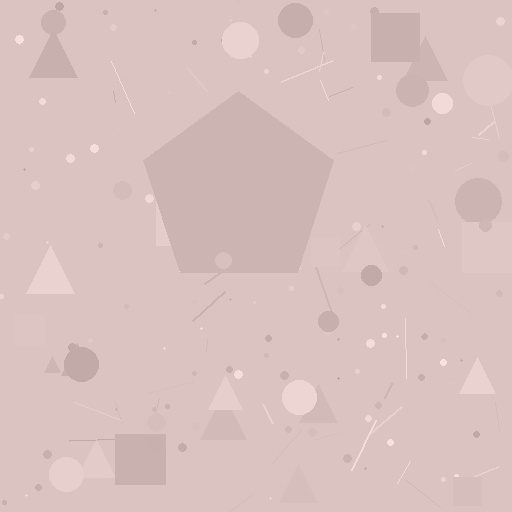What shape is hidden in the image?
A pentagon is hidden in the image.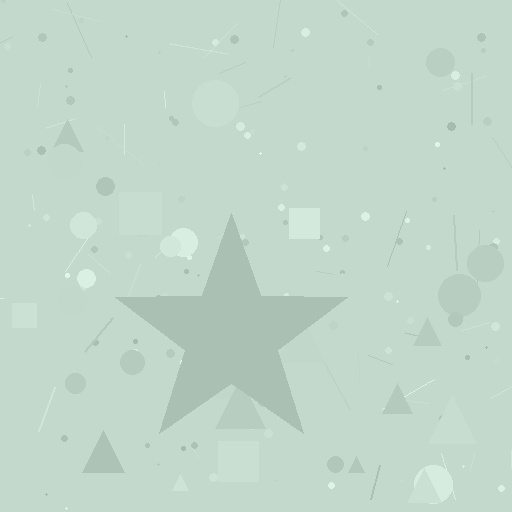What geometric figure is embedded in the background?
A star is embedded in the background.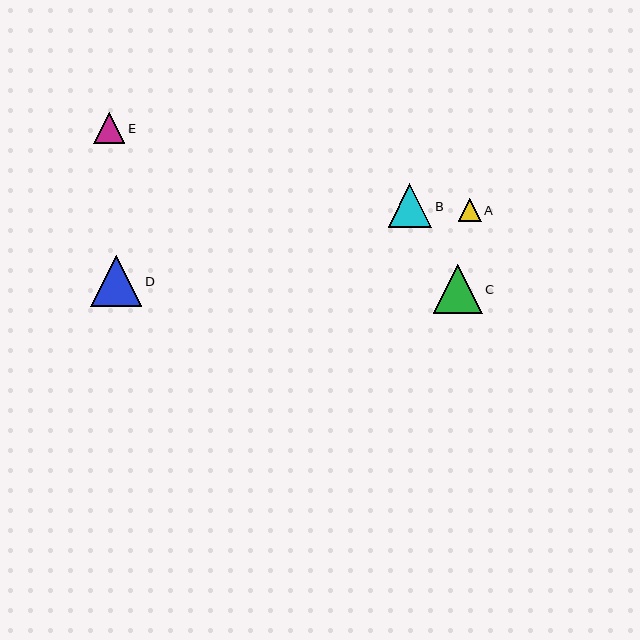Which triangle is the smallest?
Triangle A is the smallest with a size of approximately 23 pixels.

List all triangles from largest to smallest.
From largest to smallest: D, C, B, E, A.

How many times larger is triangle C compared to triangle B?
Triangle C is approximately 1.1 times the size of triangle B.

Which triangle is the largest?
Triangle D is the largest with a size of approximately 51 pixels.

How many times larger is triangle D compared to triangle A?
Triangle D is approximately 2.2 times the size of triangle A.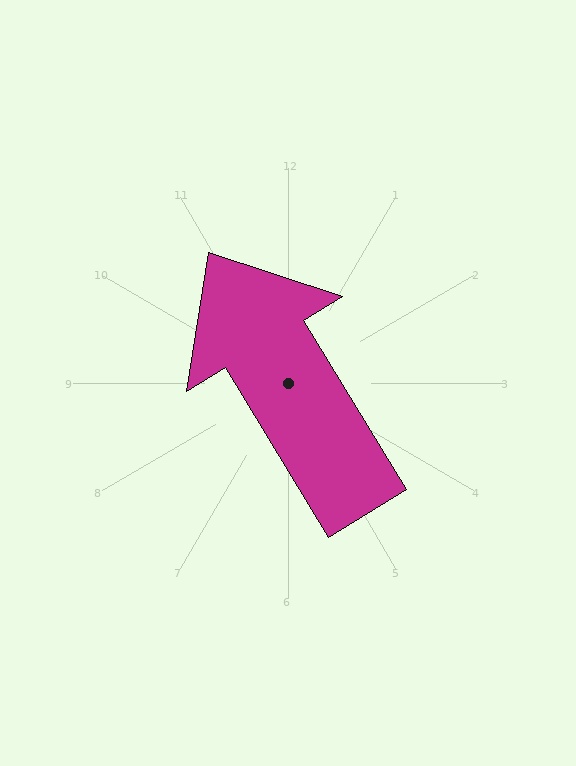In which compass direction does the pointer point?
Northwest.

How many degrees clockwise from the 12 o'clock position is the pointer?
Approximately 329 degrees.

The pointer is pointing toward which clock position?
Roughly 11 o'clock.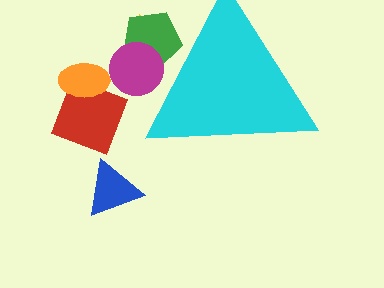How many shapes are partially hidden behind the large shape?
3 shapes are partially hidden.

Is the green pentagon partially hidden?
Yes, the green pentagon is partially hidden behind the cyan triangle.